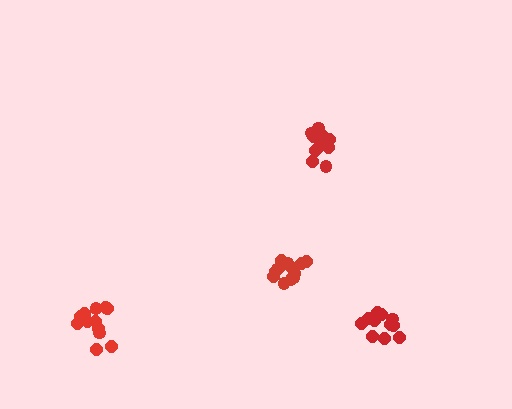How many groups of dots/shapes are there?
There are 4 groups.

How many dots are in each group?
Group 1: 12 dots, Group 2: 10 dots, Group 3: 12 dots, Group 4: 13 dots (47 total).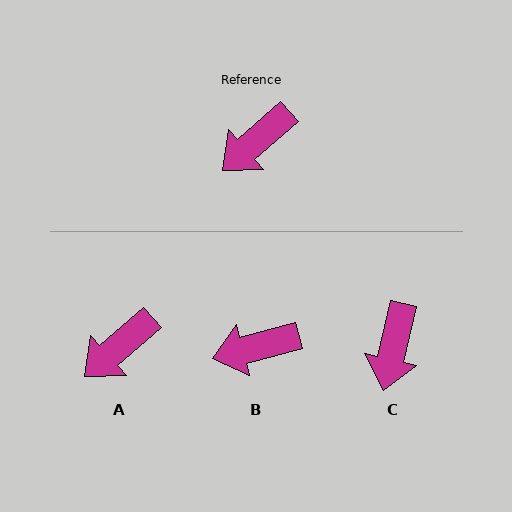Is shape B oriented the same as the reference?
No, it is off by about 26 degrees.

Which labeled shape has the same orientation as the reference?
A.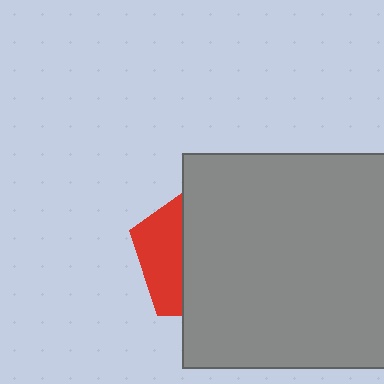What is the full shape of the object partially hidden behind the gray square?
The partially hidden object is a red pentagon.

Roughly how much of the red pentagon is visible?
A small part of it is visible (roughly 31%).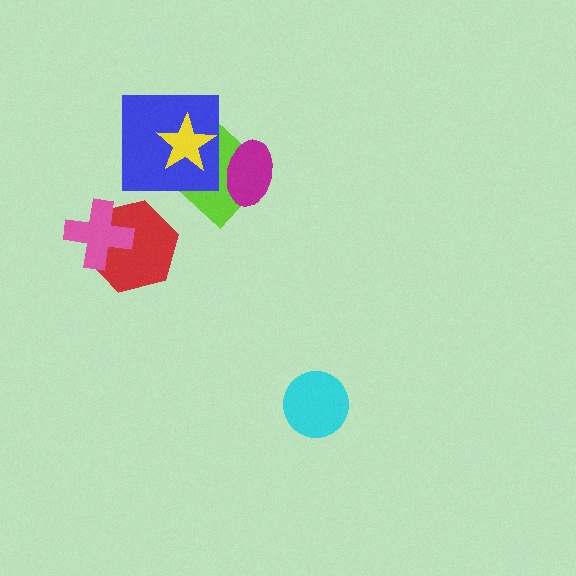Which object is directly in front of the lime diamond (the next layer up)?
The blue square is directly in front of the lime diamond.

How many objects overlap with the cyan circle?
0 objects overlap with the cyan circle.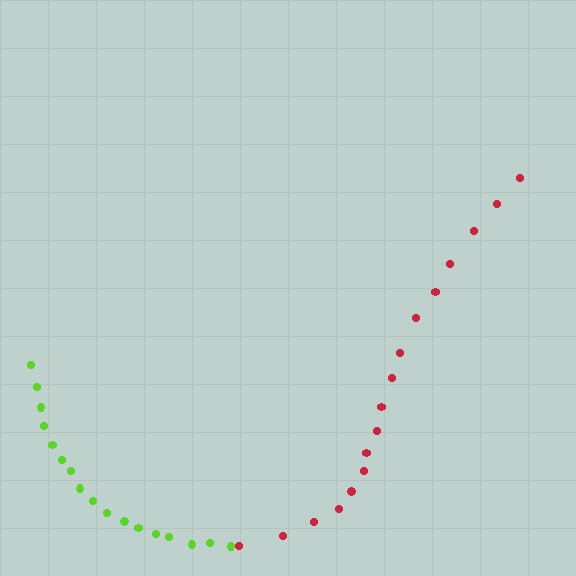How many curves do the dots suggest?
There are 2 distinct paths.